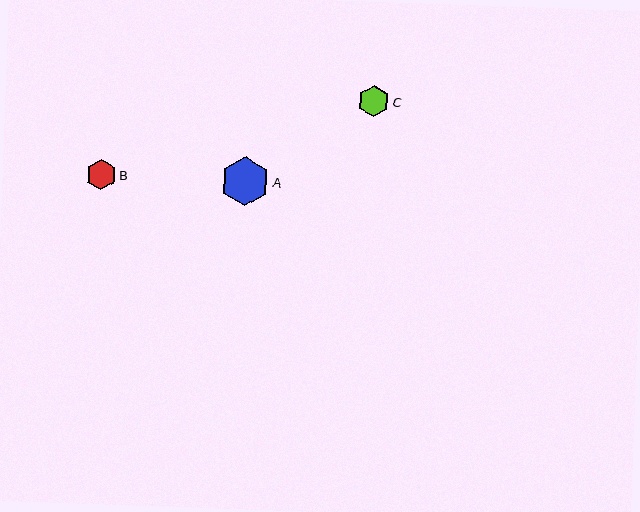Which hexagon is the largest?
Hexagon A is the largest with a size of approximately 49 pixels.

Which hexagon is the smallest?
Hexagon B is the smallest with a size of approximately 30 pixels.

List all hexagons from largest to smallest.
From largest to smallest: A, C, B.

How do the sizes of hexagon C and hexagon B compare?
Hexagon C and hexagon B are approximately the same size.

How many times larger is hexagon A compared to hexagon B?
Hexagon A is approximately 1.6 times the size of hexagon B.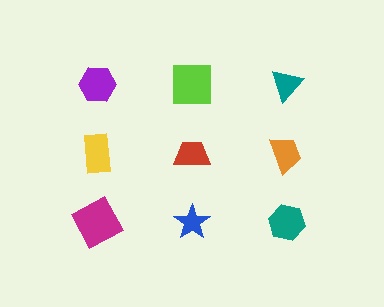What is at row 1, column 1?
A purple hexagon.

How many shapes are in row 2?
3 shapes.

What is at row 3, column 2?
A blue star.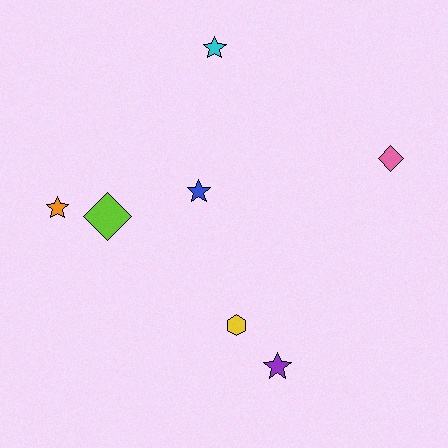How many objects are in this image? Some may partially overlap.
There are 7 objects.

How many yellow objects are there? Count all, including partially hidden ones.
There is 1 yellow object.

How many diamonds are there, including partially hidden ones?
There are 2 diamonds.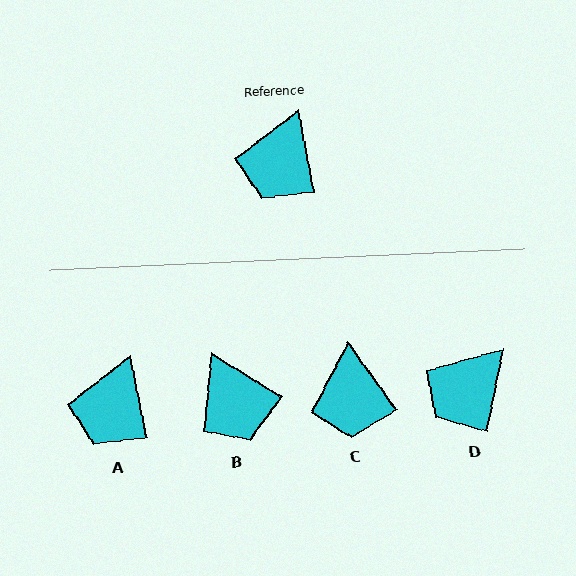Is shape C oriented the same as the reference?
No, it is off by about 25 degrees.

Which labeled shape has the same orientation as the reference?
A.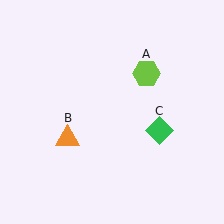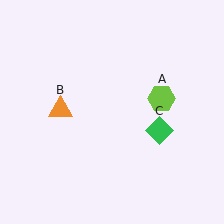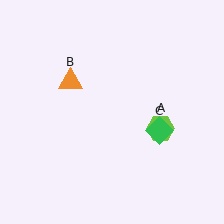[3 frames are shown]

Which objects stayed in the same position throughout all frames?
Green diamond (object C) remained stationary.